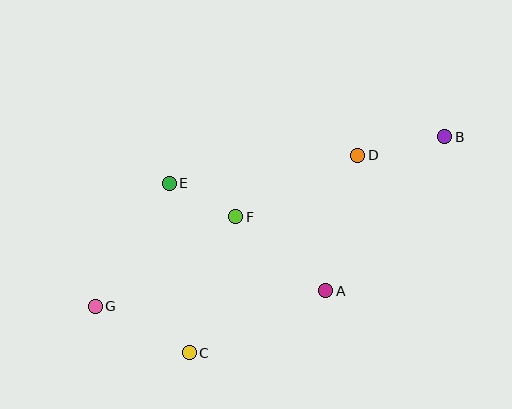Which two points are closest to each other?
Points E and F are closest to each other.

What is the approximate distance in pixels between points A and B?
The distance between A and B is approximately 195 pixels.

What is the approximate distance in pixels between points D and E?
The distance between D and E is approximately 190 pixels.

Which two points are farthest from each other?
Points B and G are farthest from each other.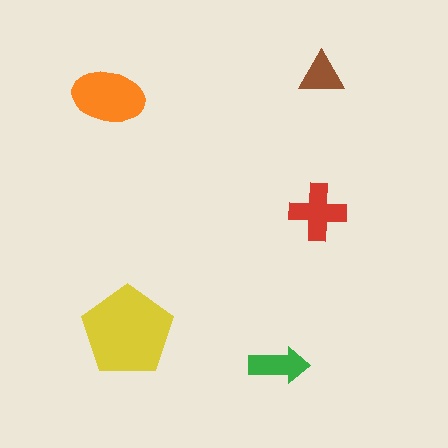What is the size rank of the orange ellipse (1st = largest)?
2nd.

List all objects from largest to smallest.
The yellow pentagon, the orange ellipse, the red cross, the green arrow, the brown triangle.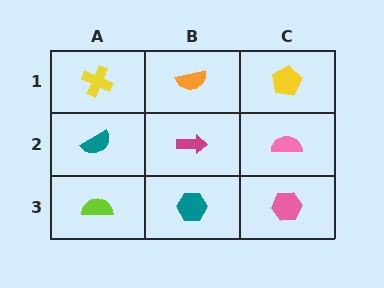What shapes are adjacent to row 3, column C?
A pink semicircle (row 2, column C), a teal hexagon (row 3, column B).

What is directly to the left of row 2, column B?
A teal semicircle.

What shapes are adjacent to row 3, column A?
A teal semicircle (row 2, column A), a teal hexagon (row 3, column B).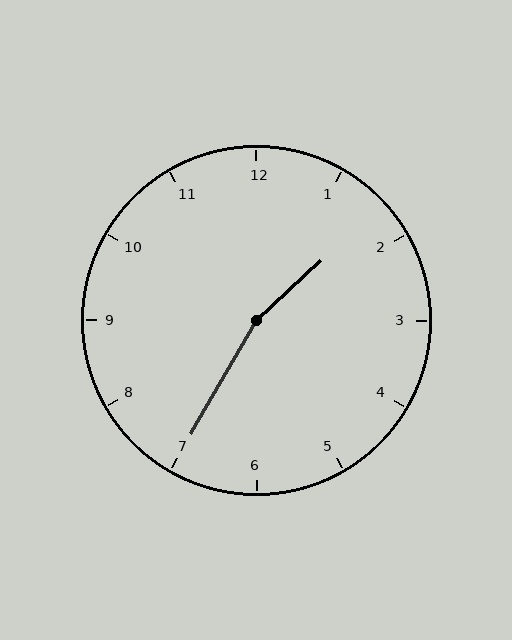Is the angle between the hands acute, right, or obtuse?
It is obtuse.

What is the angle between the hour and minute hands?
Approximately 162 degrees.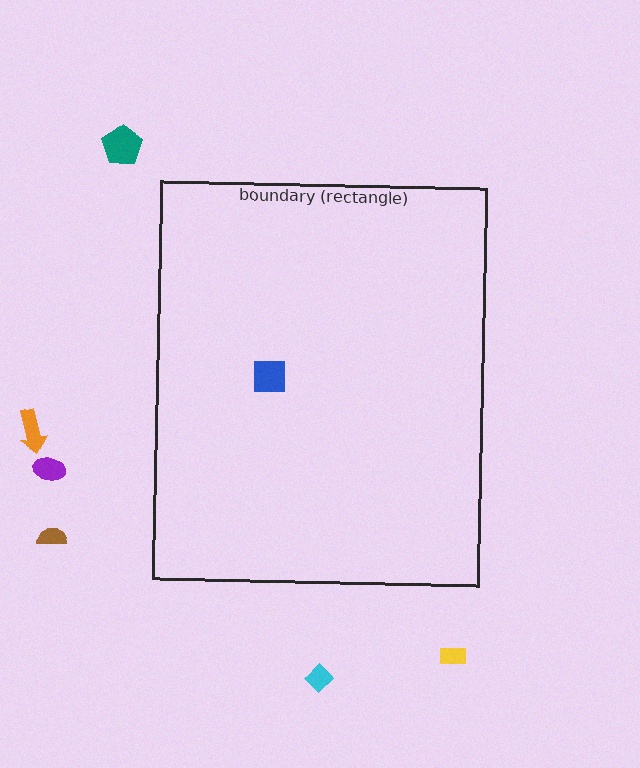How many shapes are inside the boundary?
1 inside, 6 outside.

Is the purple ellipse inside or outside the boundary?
Outside.